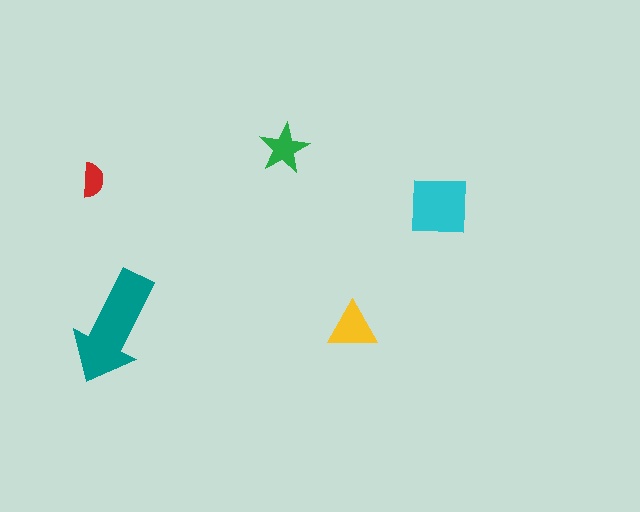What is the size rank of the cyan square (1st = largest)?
2nd.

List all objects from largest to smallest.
The teal arrow, the cyan square, the yellow triangle, the green star, the red semicircle.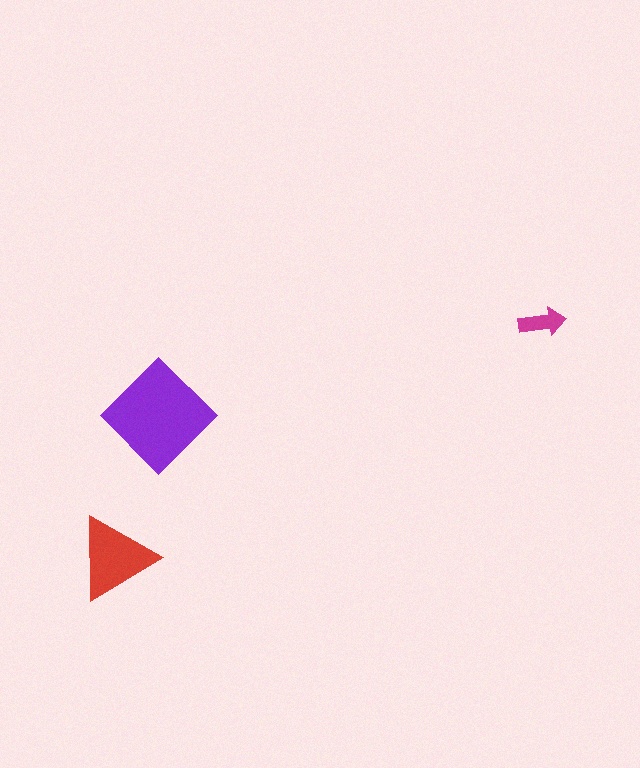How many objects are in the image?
There are 3 objects in the image.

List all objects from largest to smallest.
The purple diamond, the red triangle, the magenta arrow.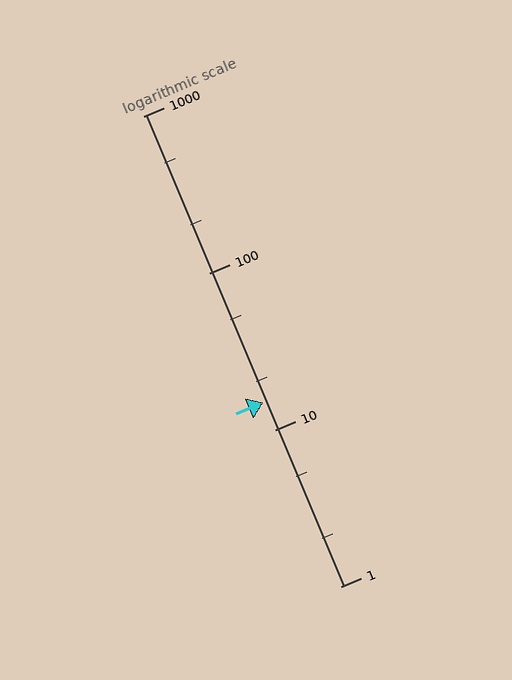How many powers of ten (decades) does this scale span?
The scale spans 3 decades, from 1 to 1000.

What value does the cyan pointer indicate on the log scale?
The pointer indicates approximately 15.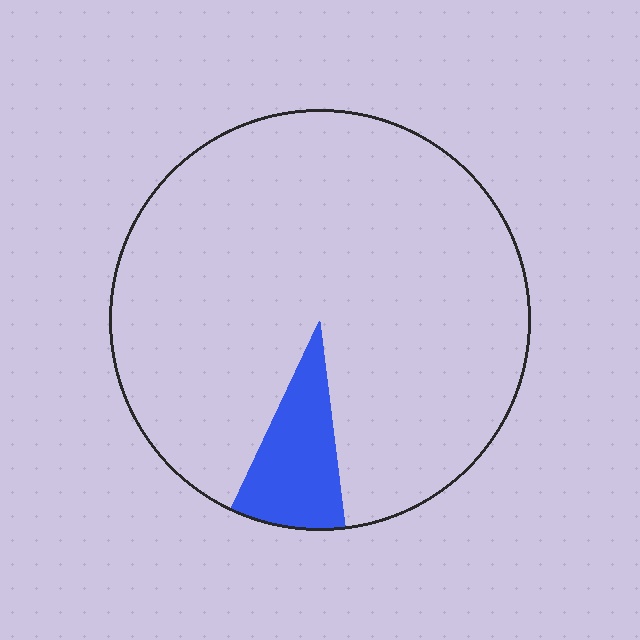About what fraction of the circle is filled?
About one tenth (1/10).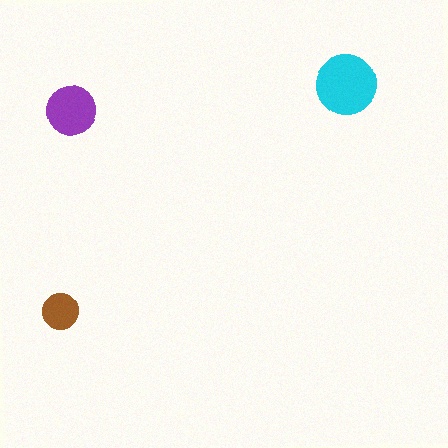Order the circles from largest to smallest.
the cyan one, the purple one, the brown one.